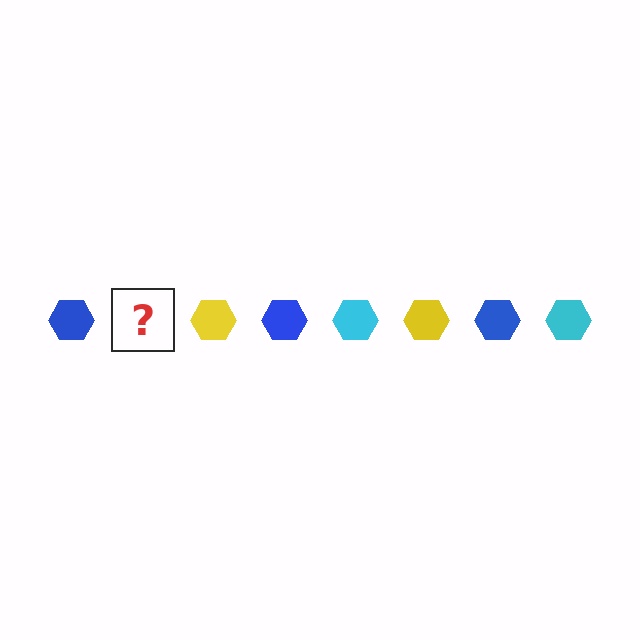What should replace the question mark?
The question mark should be replaced with a cyan hexagon.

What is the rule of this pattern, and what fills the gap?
The rule is that the pattern cycles through blue, cyan, yellow hexagons. The gap should be filled with a cyan hexagon.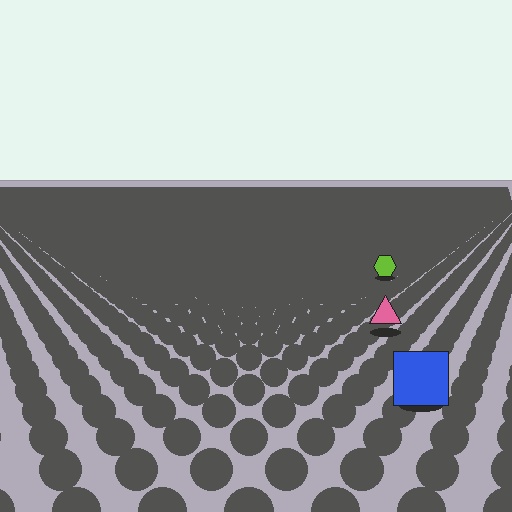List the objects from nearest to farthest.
From nearest to farthest: the blue square, the pink triangle, the lime hexagon.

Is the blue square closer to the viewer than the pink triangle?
Yes. The blue square is closer — you can tell from the texture gradient: the ground texture is coarser near it.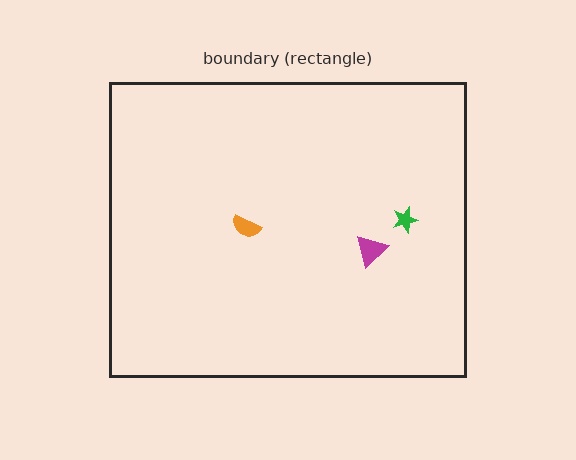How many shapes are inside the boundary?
3 inside, 0 outside.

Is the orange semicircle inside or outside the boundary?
Inside.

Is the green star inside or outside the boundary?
Inside.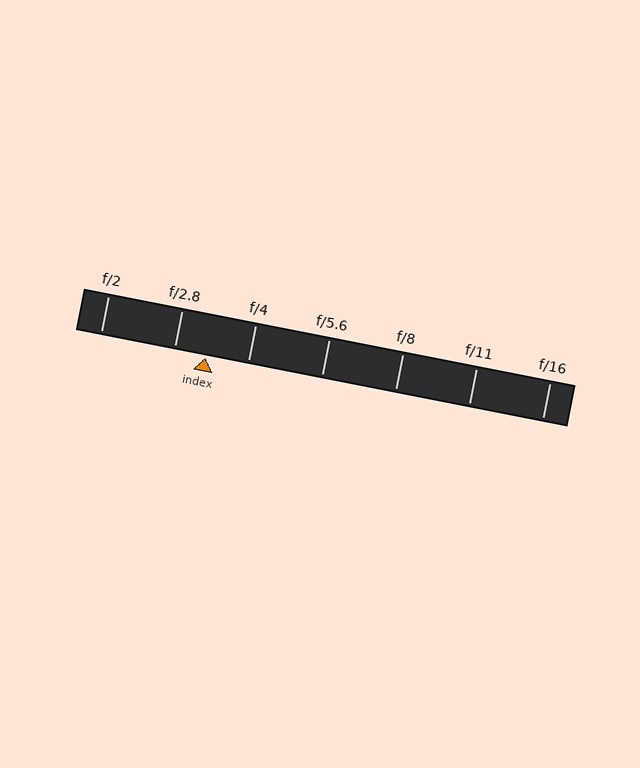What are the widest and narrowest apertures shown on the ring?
The widest aperture shown is f/2 and the narrowest is f/16.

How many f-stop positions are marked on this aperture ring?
There are 7 f-stop positions marked.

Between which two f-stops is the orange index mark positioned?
The index mark is between f/2.8 and f/4.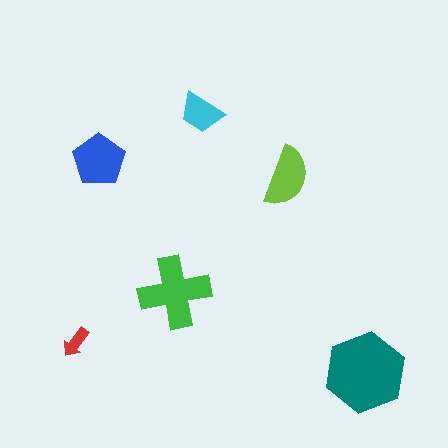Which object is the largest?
The teal hexagon.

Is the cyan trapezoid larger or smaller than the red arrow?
Larger.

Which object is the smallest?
The red arrow.